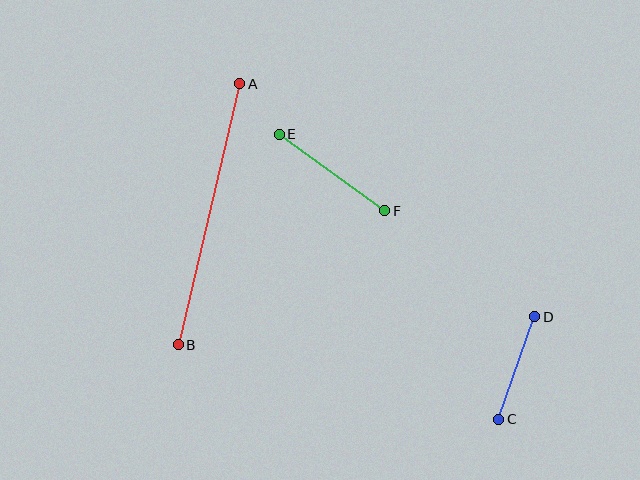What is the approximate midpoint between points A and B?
The midpoint is at approximately (209, 214) pixels.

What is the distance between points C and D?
The distance is approximately 108 pixels.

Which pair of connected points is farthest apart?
Points A and B are farthest apart.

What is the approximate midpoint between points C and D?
The midpoint is at approximately (517, 368) pixels.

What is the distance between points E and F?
The distance is approximately 130 pixels.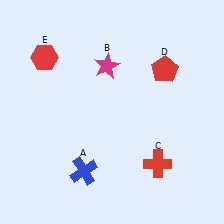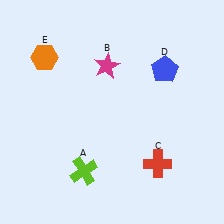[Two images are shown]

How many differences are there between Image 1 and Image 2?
There are 3 differences between the two images.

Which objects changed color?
A changed from blue to lime. D changed from red to blue. E changed from red to orange.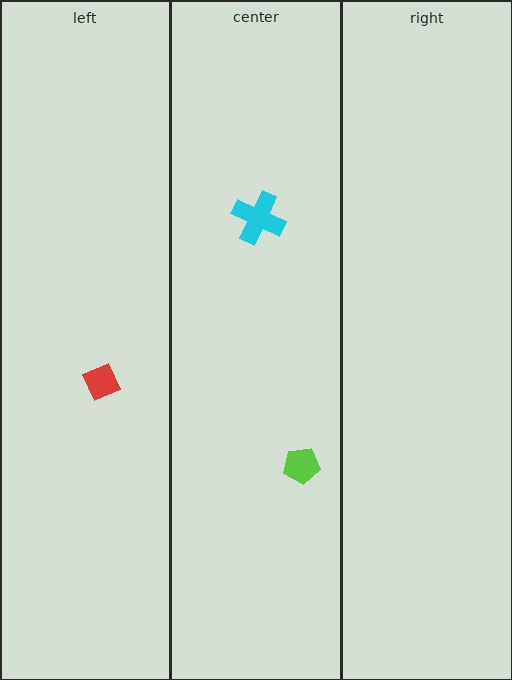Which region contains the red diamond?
The left region.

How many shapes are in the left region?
1.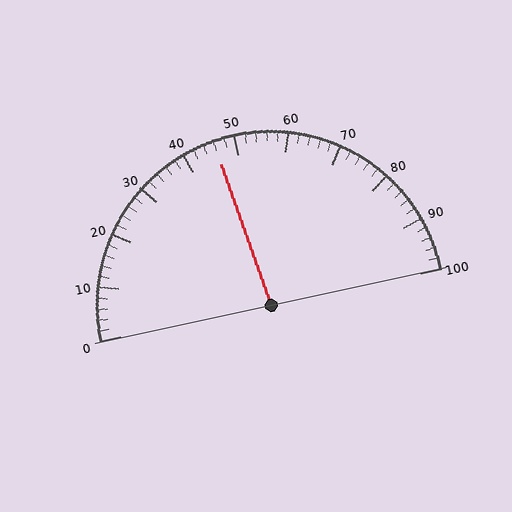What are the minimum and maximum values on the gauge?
The gauge ranges from 0 to 100.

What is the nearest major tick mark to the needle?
The nearest major tick mark is 50.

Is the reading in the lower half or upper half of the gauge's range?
The reading is in the lower half of the range (0 to 100).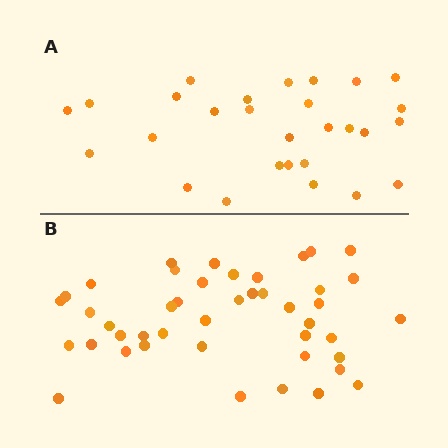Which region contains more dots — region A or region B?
Region B (the bottom region) has more dots.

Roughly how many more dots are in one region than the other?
Region B has approximately 15 more dots than region A.